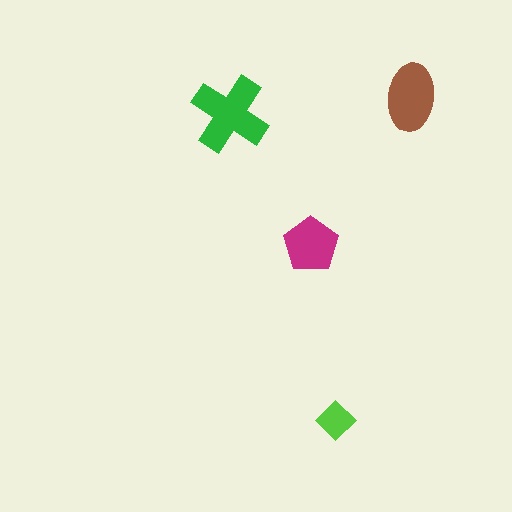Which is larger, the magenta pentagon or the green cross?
The green cross.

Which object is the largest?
The green cross.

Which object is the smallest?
The lime diamond.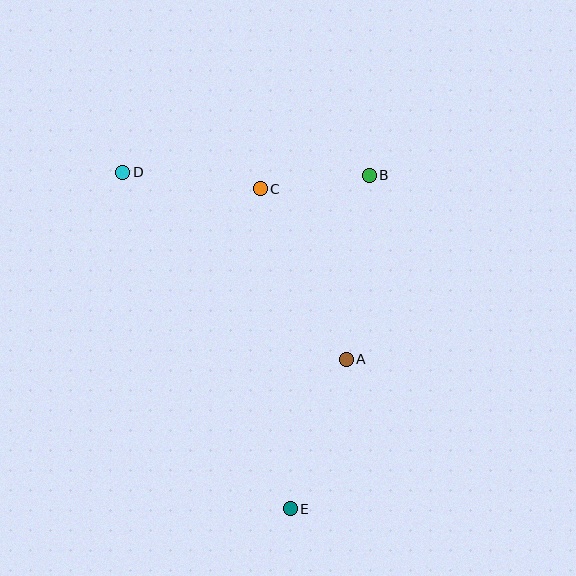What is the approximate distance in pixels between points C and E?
The distance between C and E is approximately 321 pixels.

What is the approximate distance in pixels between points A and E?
The distance between A and E is approximately 160 pixels.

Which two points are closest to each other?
Points B and C are closest to each other.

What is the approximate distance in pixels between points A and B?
The distance between A and B is approximately 185 pixels.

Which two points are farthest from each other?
Points D and E are farthest from each other.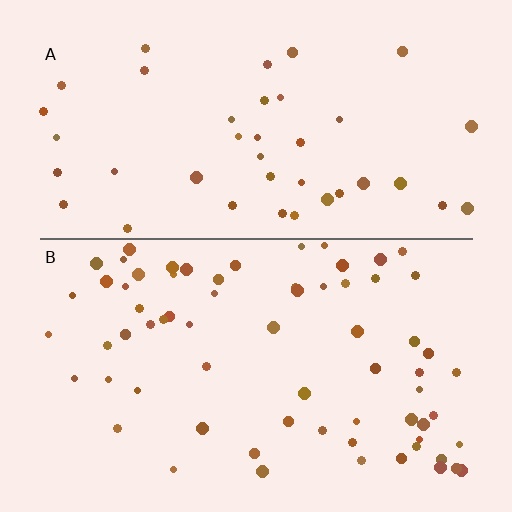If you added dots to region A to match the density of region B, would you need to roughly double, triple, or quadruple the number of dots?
Approximately double.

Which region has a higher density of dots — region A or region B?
B (the bottom).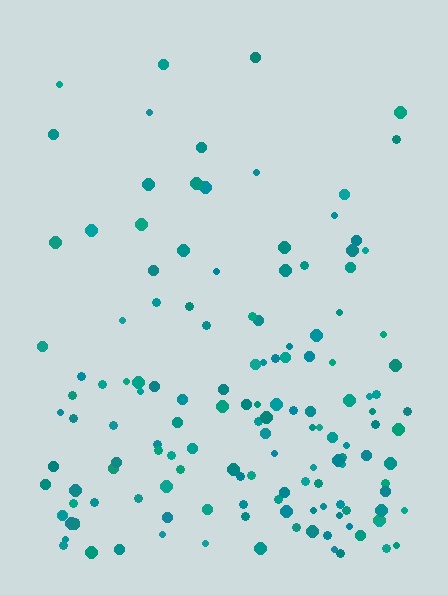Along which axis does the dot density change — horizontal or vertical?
Vertical.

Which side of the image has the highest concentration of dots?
The bottom.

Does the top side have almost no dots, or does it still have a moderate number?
Still a moderate number, just noticeably fewer than the bottom.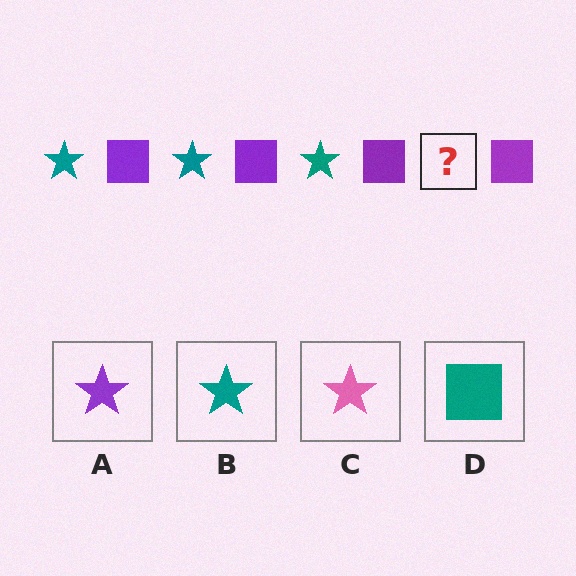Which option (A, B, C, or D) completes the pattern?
B.